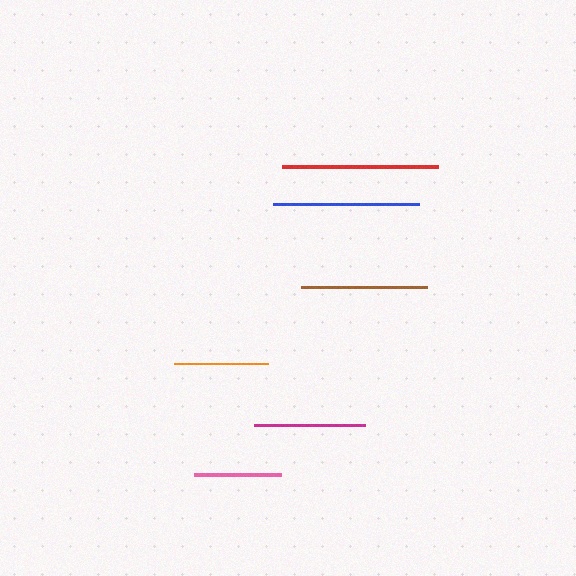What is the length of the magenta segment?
The magenta segment is approximately 111 pixels long.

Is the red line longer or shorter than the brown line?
The red line is longer than the brown line.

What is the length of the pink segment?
The pink segment is approximately 88 pixels long.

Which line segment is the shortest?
The pink line is the shortest at approximately 88 pixels.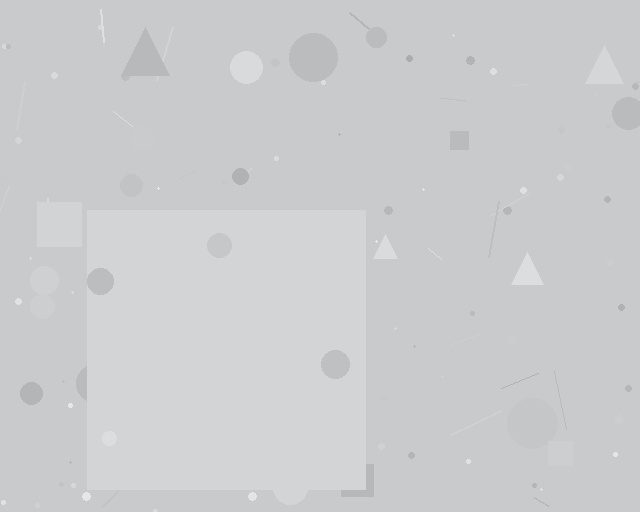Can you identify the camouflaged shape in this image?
The camouflaged shape is a square.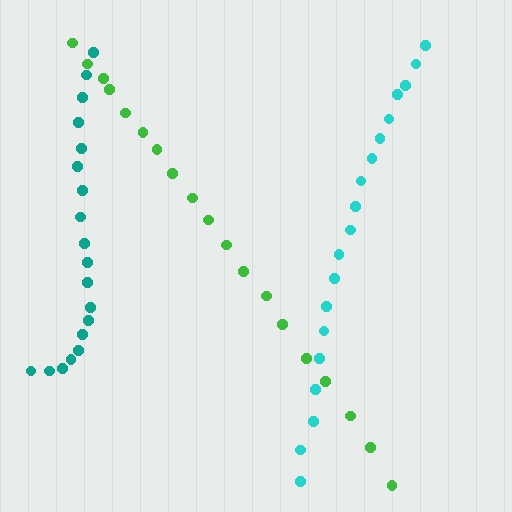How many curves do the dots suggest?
There are 3 distinct paths.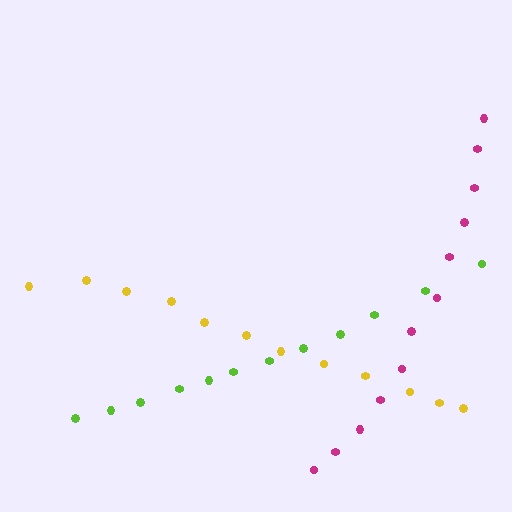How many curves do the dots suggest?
There are 3 distinct paths.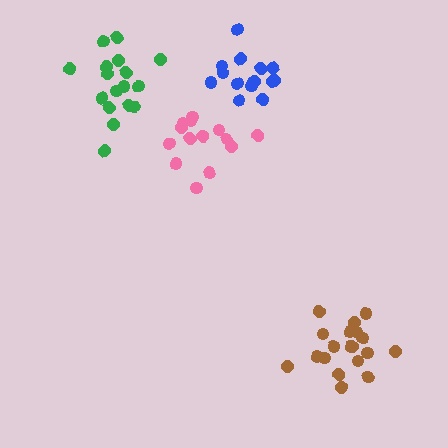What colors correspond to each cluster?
The clusters are colored: brown, green, pink, blue.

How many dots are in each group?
Group 1: 19 dots, Group 2: 17 dots, Group 3: 14 dots, Group 4: 15 dots (65 total).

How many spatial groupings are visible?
There are 4 spatial groupings.